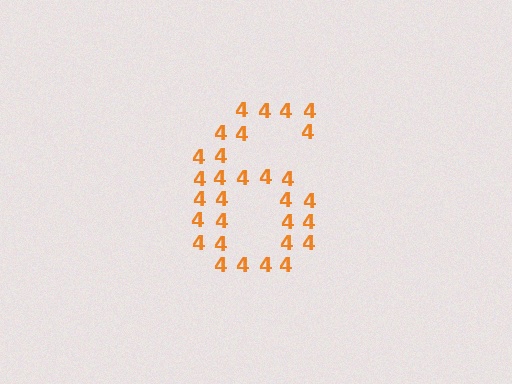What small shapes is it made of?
It is made of small digit 4's.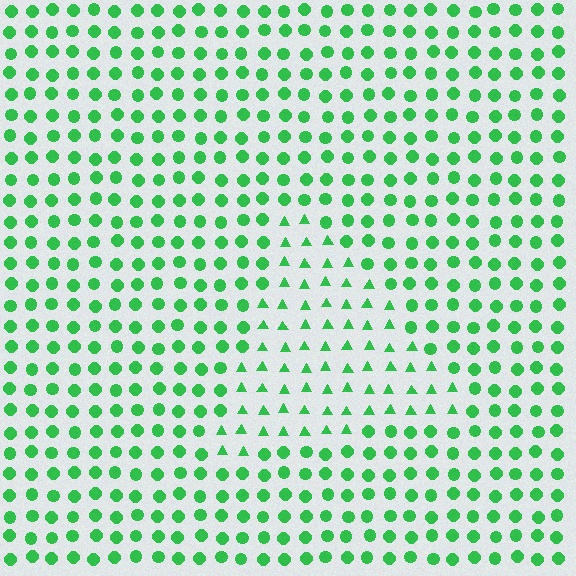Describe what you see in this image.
The image is filled with small green elements arranged in a uniform grid. A triangle-shaped region contains triangles, while the surrounding area contains circles. The boundary is defined purely by the change in element shape.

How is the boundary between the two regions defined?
The boundary is defined by a change in element shape: triangles inside vs. circles outside. All elements share the same color and spacing.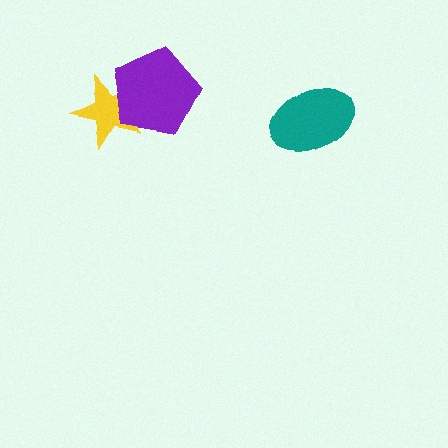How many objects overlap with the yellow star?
1 object overlaps with the yellow star.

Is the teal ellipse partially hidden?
No, no other shape covers it.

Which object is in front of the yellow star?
The purple pentagon is in front of the yellow star.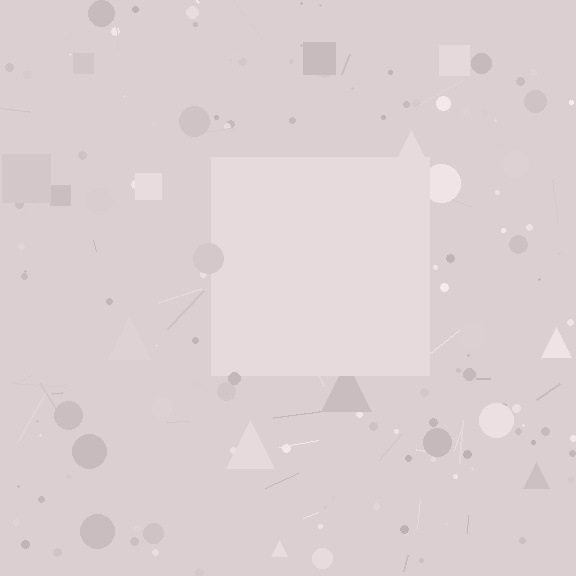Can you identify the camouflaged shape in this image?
The camouflaged shape is a square.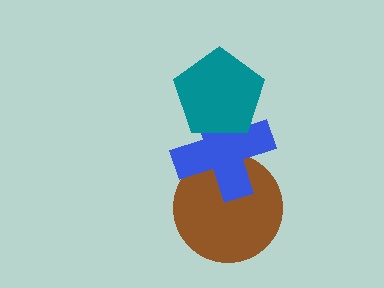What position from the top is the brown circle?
The brown circle is 3rd from the top.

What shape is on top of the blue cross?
The teal pentagon is on top of the blue cross.